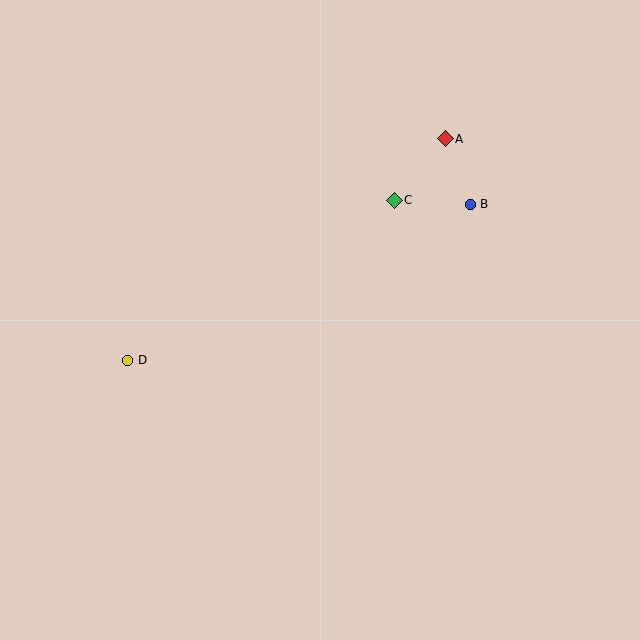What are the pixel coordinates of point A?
Point A is at (445, 139).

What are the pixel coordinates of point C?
Point C is at (394, 200).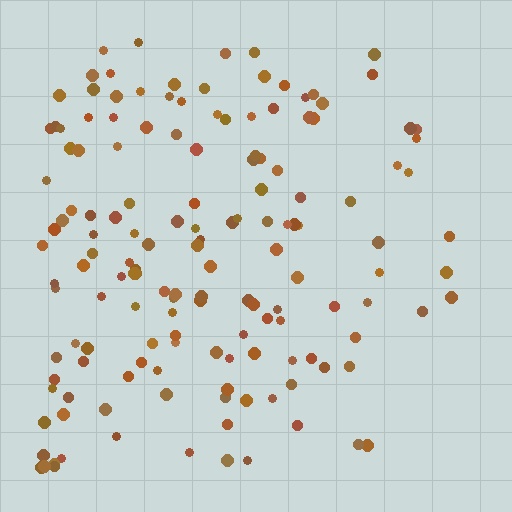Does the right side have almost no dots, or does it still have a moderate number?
Still a moderate number, just noticeably fewer than the left.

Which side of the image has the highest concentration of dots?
The left.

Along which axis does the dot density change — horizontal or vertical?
Horizontal.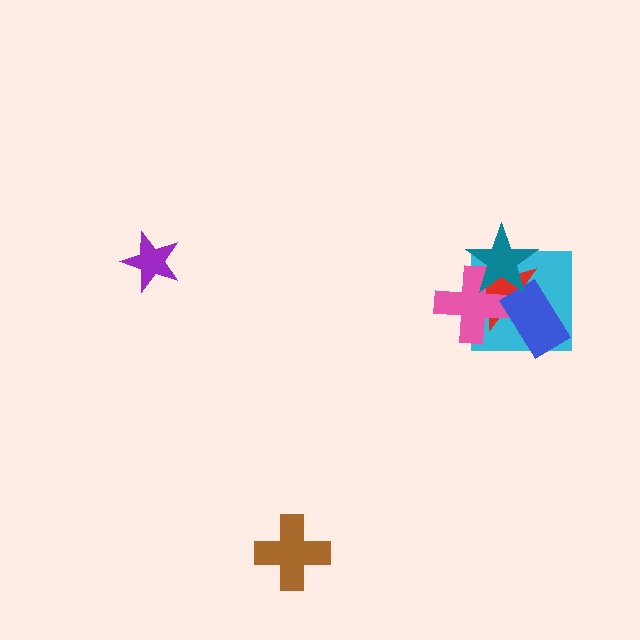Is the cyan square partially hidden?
Yes, it is partially covered by another shape.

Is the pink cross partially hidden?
Yes, it is partially covered by another shape.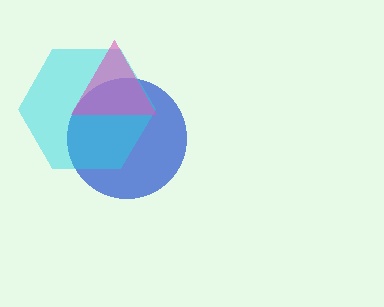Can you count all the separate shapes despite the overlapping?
Yes, there are 3 separate shapes.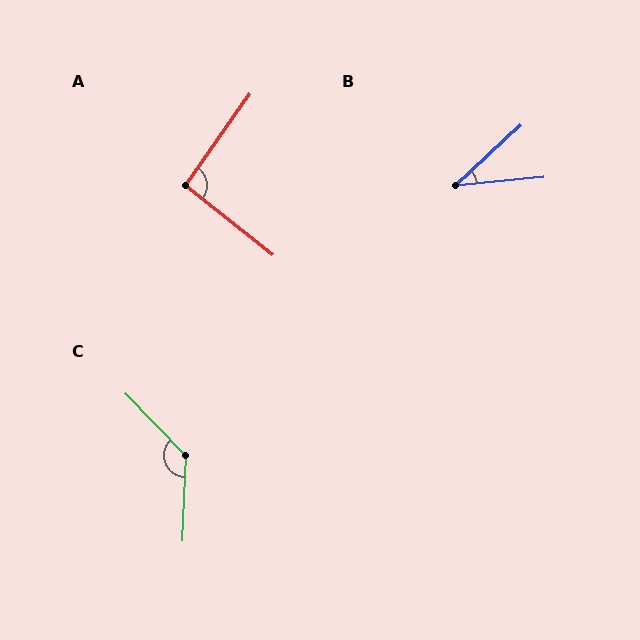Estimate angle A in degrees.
Approximately 93 degrees.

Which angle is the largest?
C, at approximately 134 degrees.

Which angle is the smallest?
B, at approximately 37 degrees.